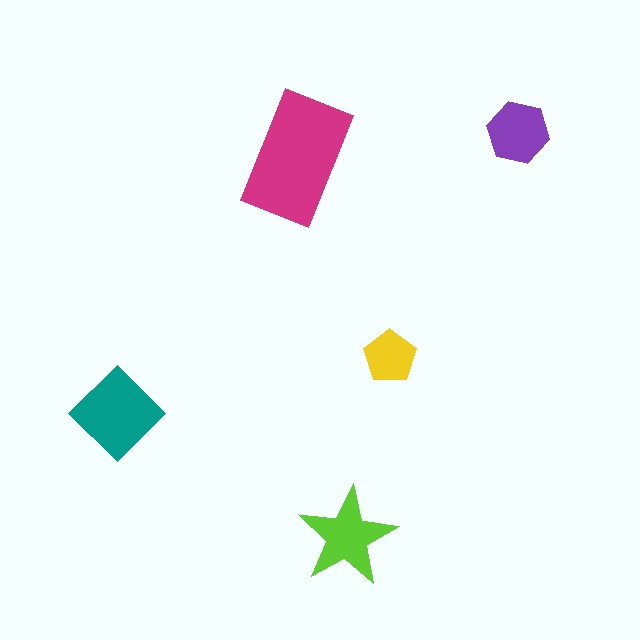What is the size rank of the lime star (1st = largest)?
3rd.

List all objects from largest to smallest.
The magenta rectangle, the teal diamond, the lime star, the purple hexagon, the yellow pentagon.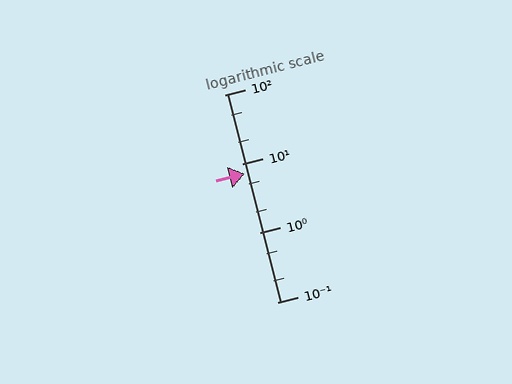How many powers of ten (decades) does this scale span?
The scale spans 3 decades, from 0.1 to 100.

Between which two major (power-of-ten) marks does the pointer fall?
The pointer is between 1 and 10.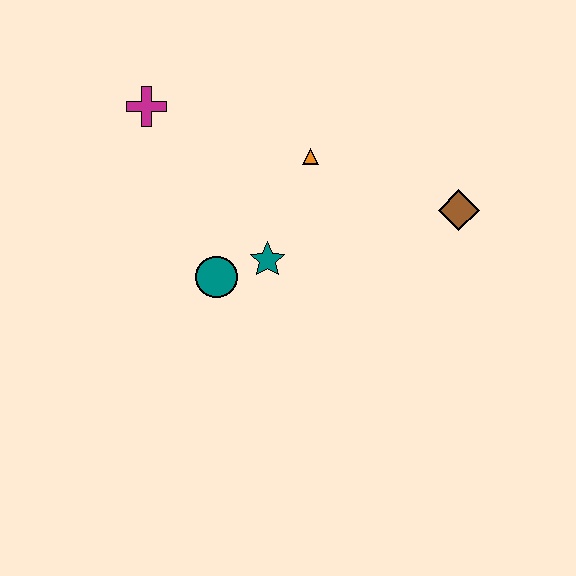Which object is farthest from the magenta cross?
The brown diamond is farthest from the magenta cross.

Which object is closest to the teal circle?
The teal star is closest to the teal circle.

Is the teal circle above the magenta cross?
No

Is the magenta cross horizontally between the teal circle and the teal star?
No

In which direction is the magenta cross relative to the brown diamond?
The magenta cross is to the left of the brown diamond.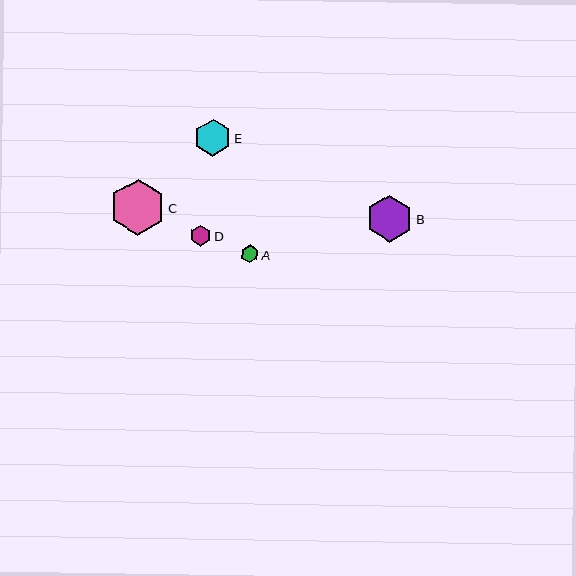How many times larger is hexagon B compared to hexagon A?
Hexagon B is approximately 2.6 times the size of hexagon A.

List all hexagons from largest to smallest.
From largest to smallest: C, B, E, D, A.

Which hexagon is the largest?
Hexagon C is the largest with a size of approximately 56 pixels.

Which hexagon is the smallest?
Hexagon A is the smallest with a size of approximately 18 pixels.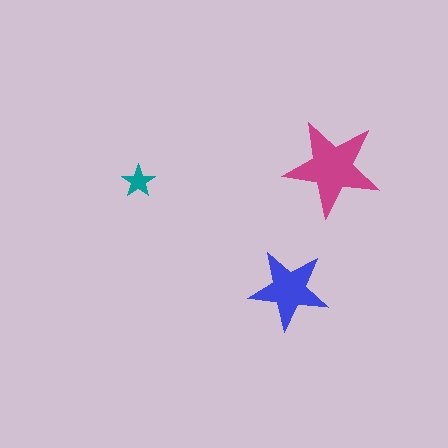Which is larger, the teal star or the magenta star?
The magenta one.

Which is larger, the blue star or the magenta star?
The magenta one.